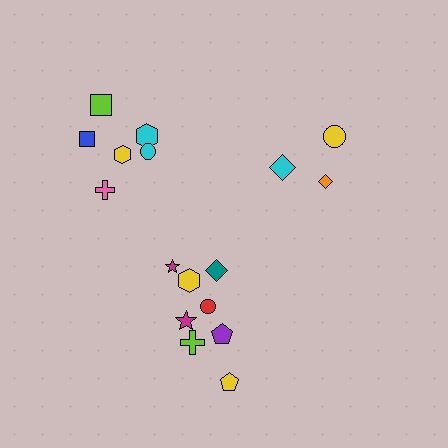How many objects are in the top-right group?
There are 3 objects.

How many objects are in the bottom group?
There are 8 objects.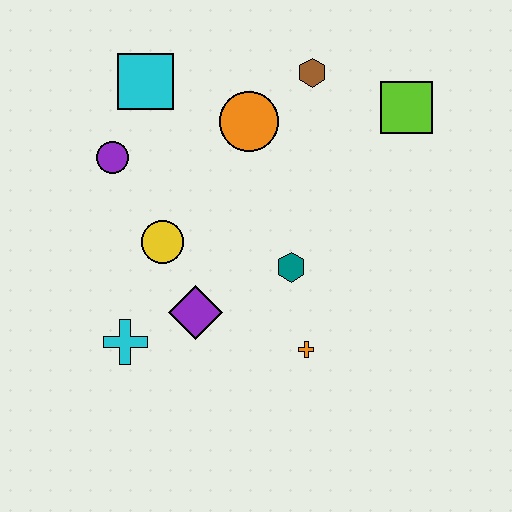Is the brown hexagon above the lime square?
Yes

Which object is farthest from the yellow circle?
The lime square is farthest from the yellow circle.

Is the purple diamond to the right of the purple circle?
Yes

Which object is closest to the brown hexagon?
The orange circle is closest to the brown hexagon.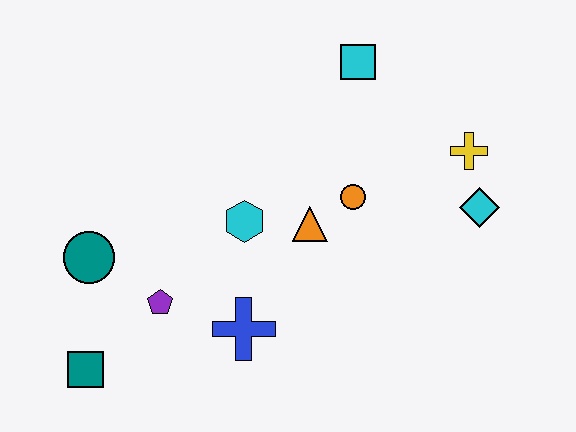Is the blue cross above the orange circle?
No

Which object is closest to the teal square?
The purple pentagon is closest to the teal square.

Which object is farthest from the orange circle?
The teal square is farthest from the orange circle.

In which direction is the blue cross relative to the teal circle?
The blue cross is to the right of the teal circle.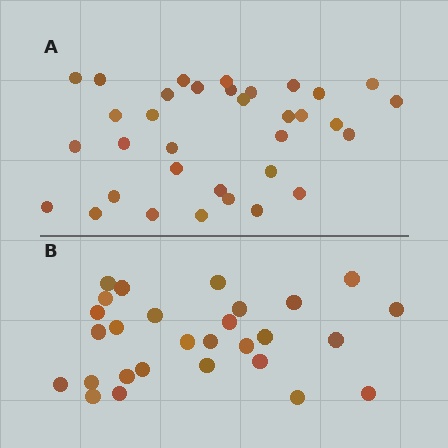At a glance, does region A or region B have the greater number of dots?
Region A (the top region) has more dots.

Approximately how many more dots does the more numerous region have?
Region A has about 6 more dots than region B.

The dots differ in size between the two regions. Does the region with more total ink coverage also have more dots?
No. Region B has more total ink coverage because its dots are larger, but region A actually contains more individual dots. Total area can be misleading — the number of items is what matters here.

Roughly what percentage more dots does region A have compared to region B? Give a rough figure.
About 20% more.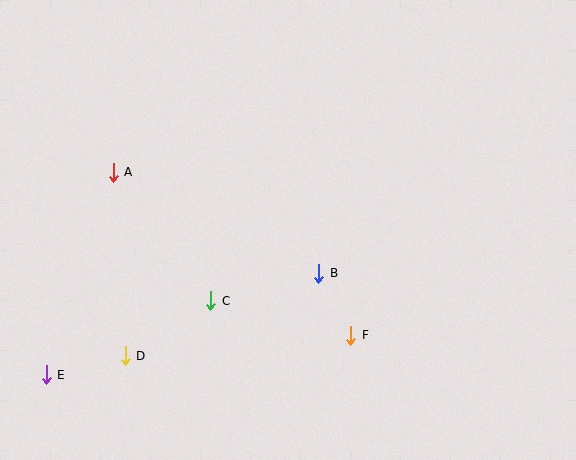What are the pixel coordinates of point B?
Point B is at (319, 273).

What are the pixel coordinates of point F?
Point F is at (351, 335).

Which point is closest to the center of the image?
Point B at (319, 273) is closest to the center.